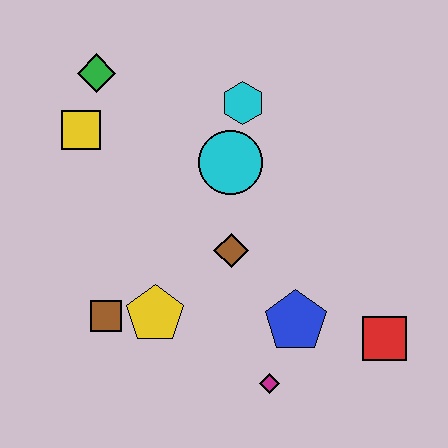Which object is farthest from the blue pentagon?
The green diamond is farthest from the blue pentagon.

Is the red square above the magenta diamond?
Yes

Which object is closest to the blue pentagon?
The magenta diamond is closest to the blue pentagon.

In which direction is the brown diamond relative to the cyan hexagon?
The brown diamond is below the cyan hexagon.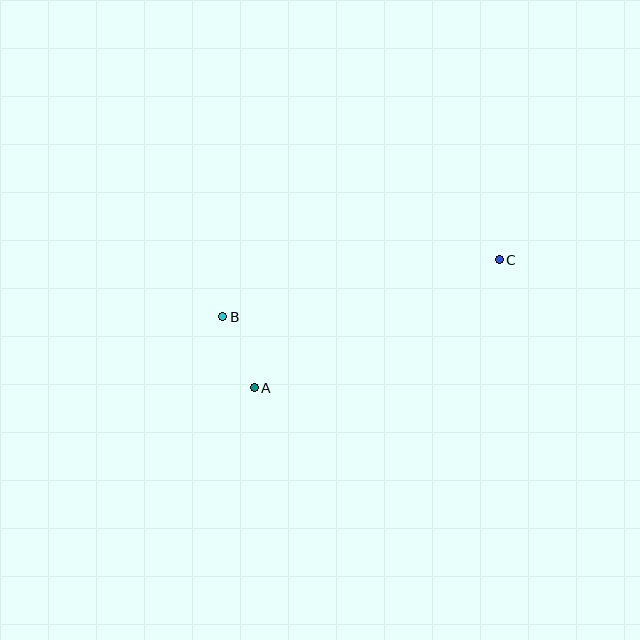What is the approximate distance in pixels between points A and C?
The distance between A and C is approximately 276 pixels.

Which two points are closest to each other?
Points A and B are closest to each other.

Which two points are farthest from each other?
Points B and C are farthest from each other.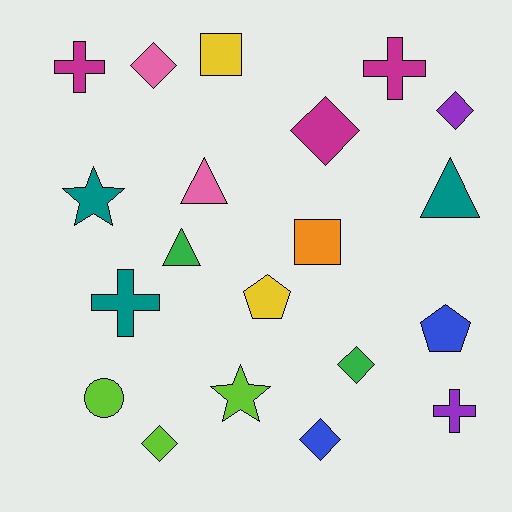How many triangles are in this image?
There are 3 triangles.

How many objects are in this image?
There are 20 objects.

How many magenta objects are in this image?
There are 3 magenta objects.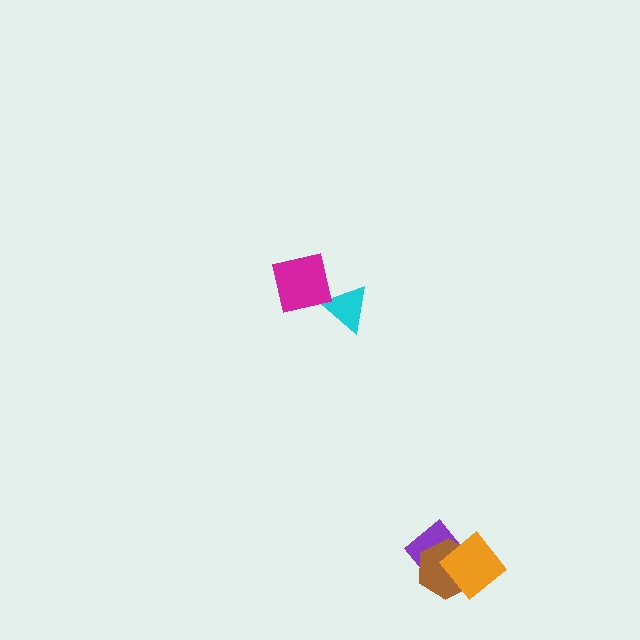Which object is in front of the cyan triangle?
The magenta square is in front of the cyan triangle.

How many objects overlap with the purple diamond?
2 objects overlap with the purple diamond.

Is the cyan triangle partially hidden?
Yes, it is partially covered by another shape.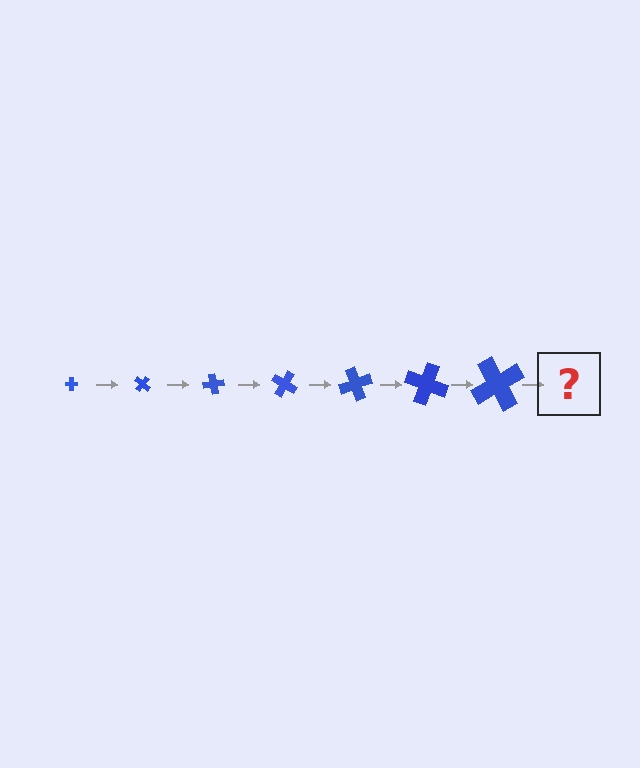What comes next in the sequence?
The next element should be a cross, larger than the previous one and rotated 280 degrees from the start.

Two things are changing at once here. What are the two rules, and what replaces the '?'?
The two rules are that the cross grows larger each step and it rotates 40 degrees each step. The '?' should be a cross, larger than the previous one and rotated 280 degrees from the start.